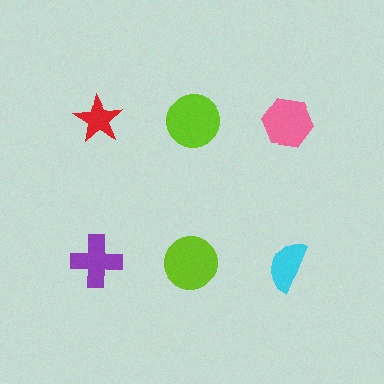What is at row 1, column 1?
A red star.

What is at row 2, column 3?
A cyan semicircle.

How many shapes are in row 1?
3 shapes.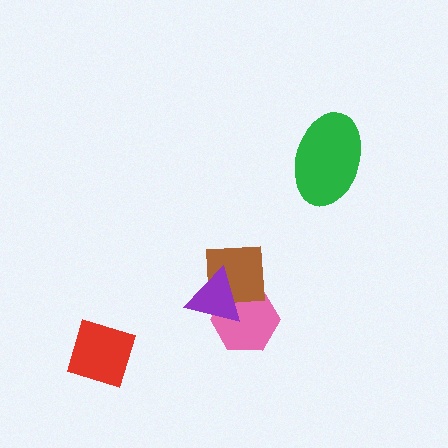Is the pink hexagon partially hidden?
Yes, it is partially covered by another shape.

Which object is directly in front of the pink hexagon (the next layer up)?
The brown square is directly in front of the pink hexagon.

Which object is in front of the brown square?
The purple triangle is in front of the brown square.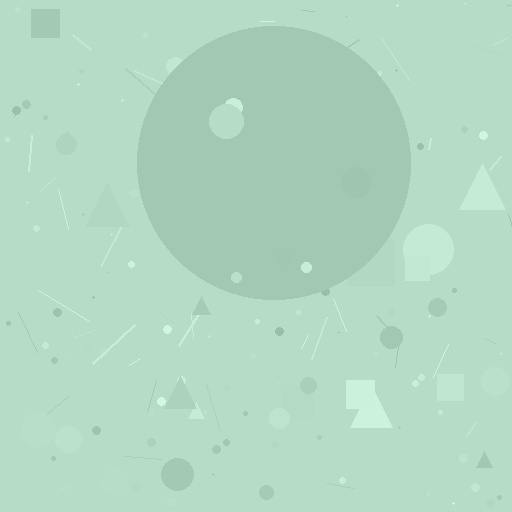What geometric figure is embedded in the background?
A circle is embedded in the background.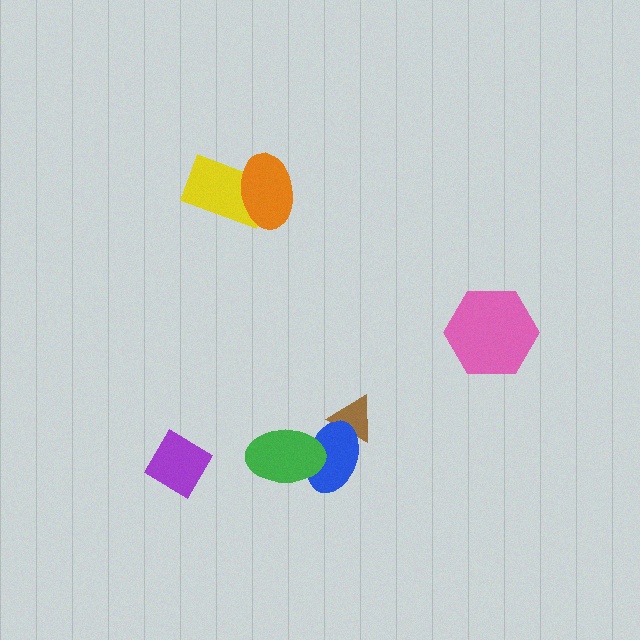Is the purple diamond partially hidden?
No, no other shape covers it.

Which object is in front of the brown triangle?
The blue ellipse is in front of the brown triangle.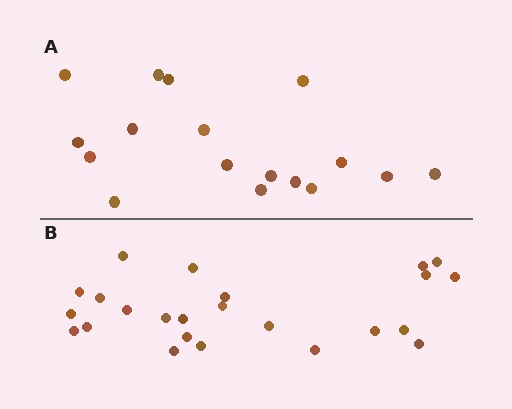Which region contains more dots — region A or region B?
Region B (the bottom region) has more dots.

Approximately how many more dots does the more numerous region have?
Region B has roughly 8 or so more dots than region A.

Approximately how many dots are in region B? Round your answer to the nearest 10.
About 20 dots. (The exact count is 24, which rounds to 20.)